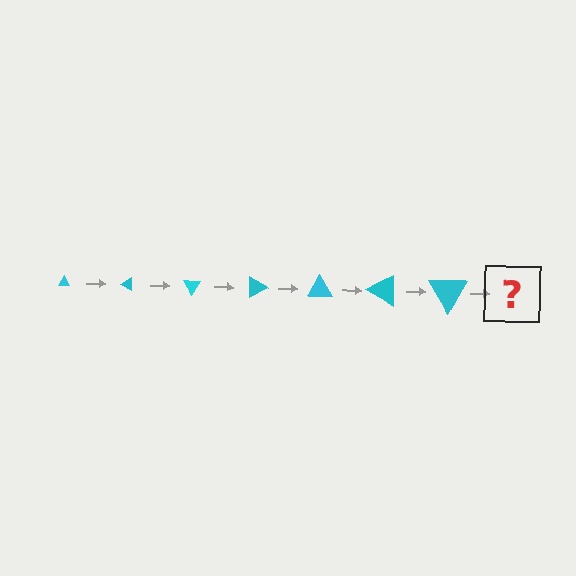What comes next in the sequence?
The next element should be a triangle, larger than the previous one and rotated 210 degrees from the start.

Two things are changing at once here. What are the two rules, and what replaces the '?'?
The two rules are that the triangle grows larger each step and it rotates 30 degrees each step. The '?' should be a triangle, larger than the previous one and rotated 210 degrees from the start.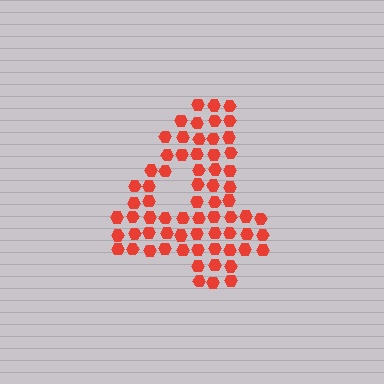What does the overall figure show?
The overall figure shows the digit 4.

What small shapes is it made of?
It is made of small hexagons.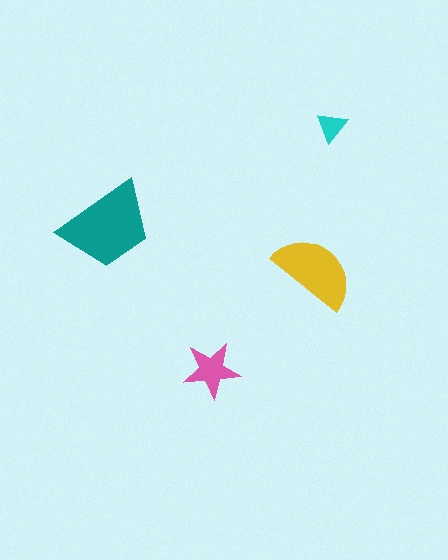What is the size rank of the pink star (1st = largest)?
3rd.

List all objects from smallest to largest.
The cyan triangle, the pink star, the yellow semicircle, the teal trapezoid.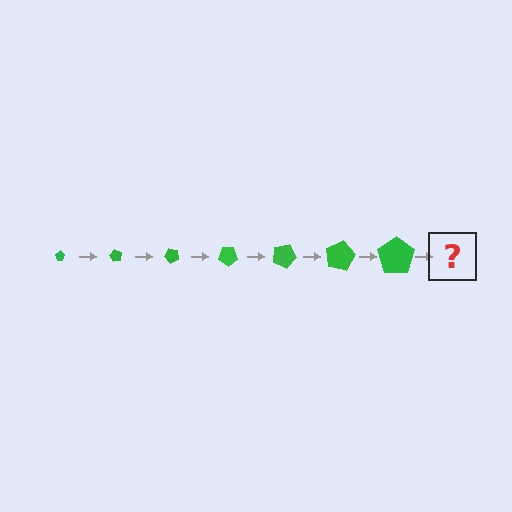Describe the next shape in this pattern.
It should be a pentagon, larger than the previous one and rotated 420 degrees from the start.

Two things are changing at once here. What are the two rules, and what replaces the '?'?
The two rules are that the pentagon grows larger each step and it rotates 60 degrees each step. The '?' should be a pentagon, larger than the previous one and rotated 420 degrees from the start.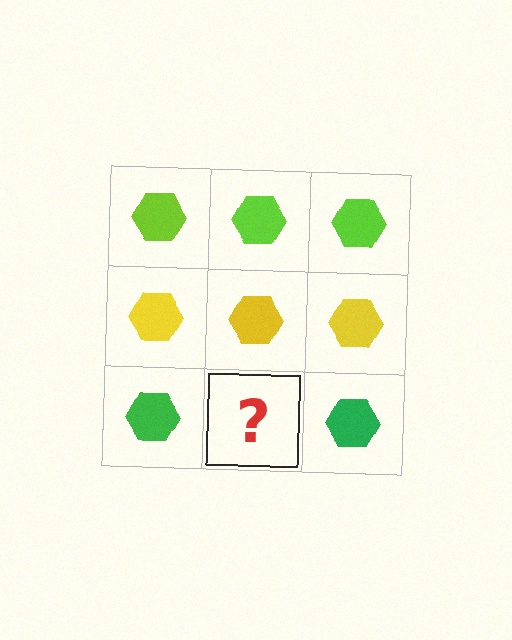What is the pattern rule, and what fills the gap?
The rule is that each row has a consistent color. The gap should be filled with a green hexagon.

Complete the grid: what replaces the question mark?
The question mark should be replaced with a green hexagon.